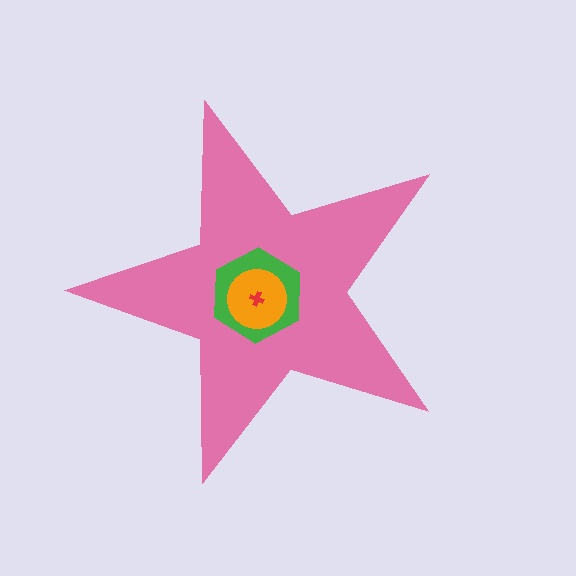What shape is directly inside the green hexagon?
The orange circle.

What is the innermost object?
The red cross.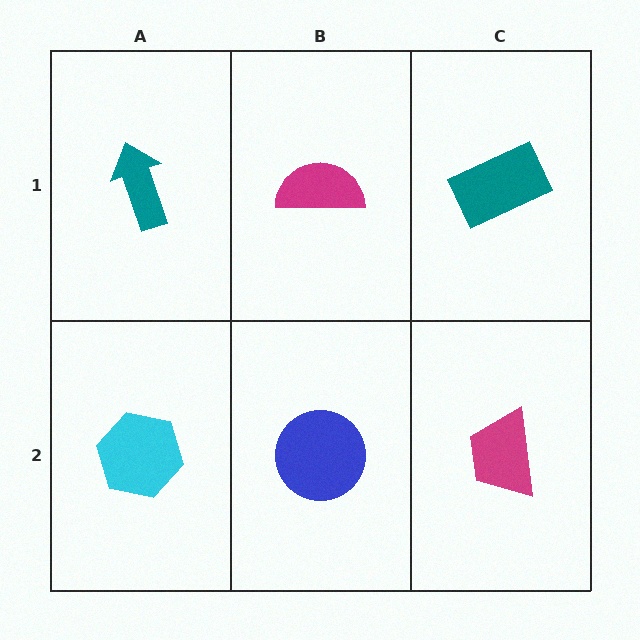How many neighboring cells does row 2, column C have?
2.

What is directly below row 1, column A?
A cyan hexagon.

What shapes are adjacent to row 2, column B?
A magenta semicircle (row 1, column B), a cyan hexagon (row 2, column A), a magenta trapezoid (row 2, column C).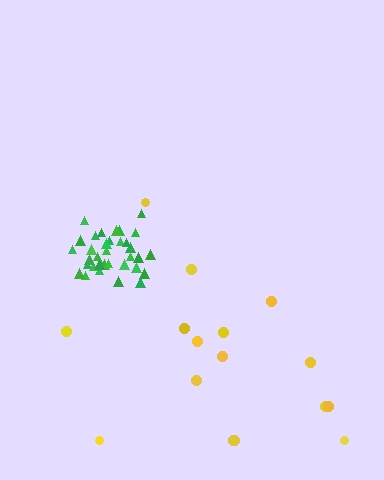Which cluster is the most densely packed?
Green.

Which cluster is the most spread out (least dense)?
Yellow.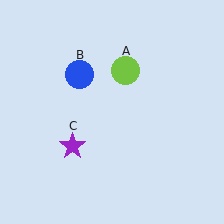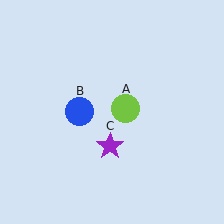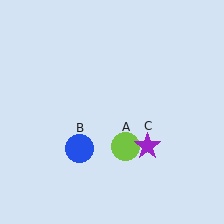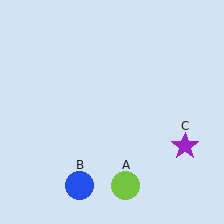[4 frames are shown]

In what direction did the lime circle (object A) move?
The lime circle (object A) moved down.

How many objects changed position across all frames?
3 objects changed position: lime circle (object A), blue circle (object B), purple star (object C).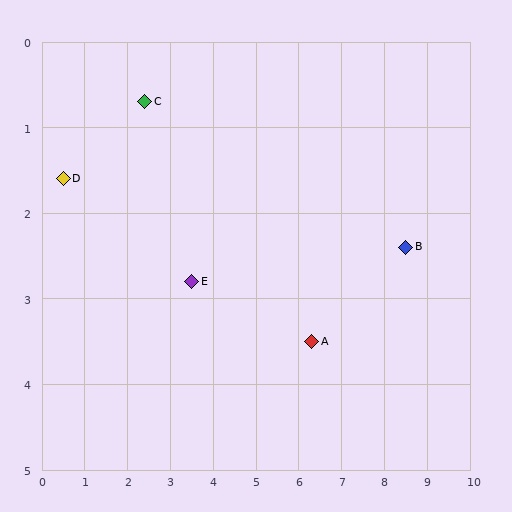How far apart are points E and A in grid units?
Points E and A are about 2.9 grid units apart.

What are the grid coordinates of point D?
Point D is at approximately (0.5, 1.6).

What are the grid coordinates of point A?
Point A is at approximately (6.3, 3.5).